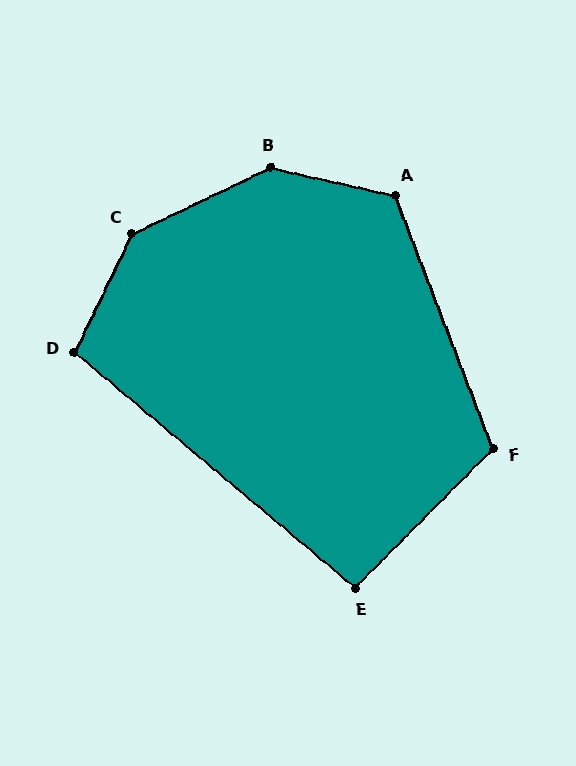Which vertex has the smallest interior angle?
E, at approximately 95 degrees.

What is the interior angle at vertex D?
Approximately 104 degrees (obtuse).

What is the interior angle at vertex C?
Approximately 141 degrees (obtuse).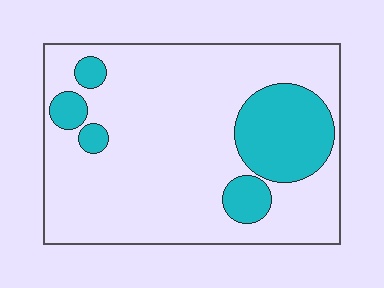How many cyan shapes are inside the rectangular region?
5.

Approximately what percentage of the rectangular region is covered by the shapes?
Approximately 20%.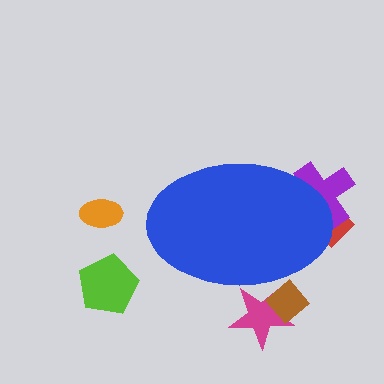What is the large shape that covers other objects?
A blue ellipse.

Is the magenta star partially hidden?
Yes, the magenta star is partially hidden behind the blue ellipse.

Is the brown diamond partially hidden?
Yes, the brown diamond is partially hidden behind the blue ellipse.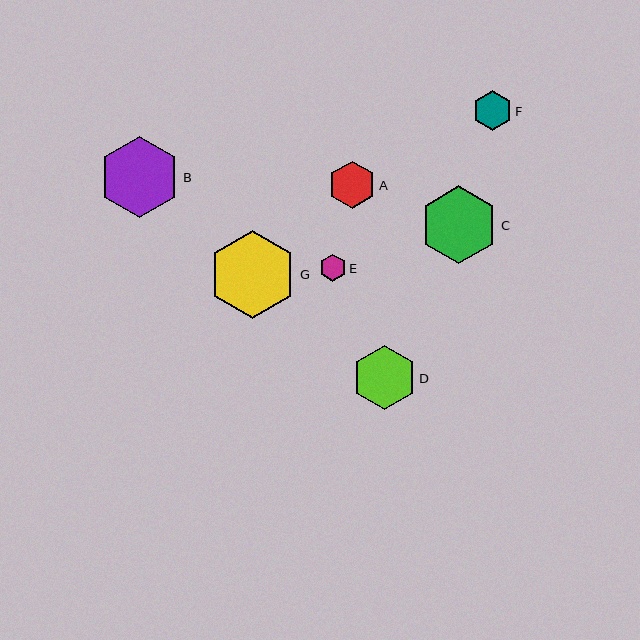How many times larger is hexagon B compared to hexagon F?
Hexagon B is approximately 2.0 times the size of hexagon F.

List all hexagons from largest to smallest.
From largest to smallest: G, B, C, D, A, F, E.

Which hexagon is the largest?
Hexagon G is the largest with a size of approximately 88 pixels.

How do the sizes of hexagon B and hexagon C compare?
Hexagon B and hexagon C are approximately the same size.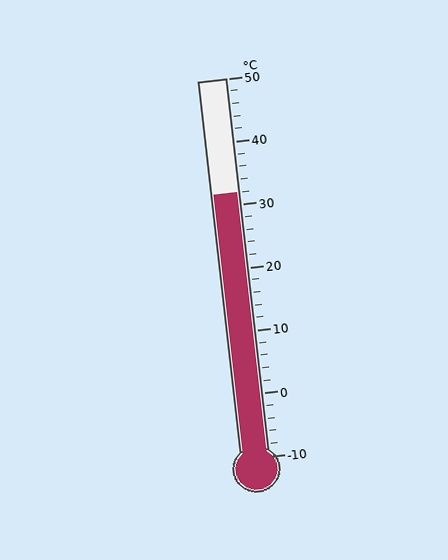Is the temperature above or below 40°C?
The temperature is below 40°C.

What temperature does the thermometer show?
The thermometer shows approximately 32°C.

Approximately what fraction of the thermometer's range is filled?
The thermometer is filled to approximately 70% of its range.